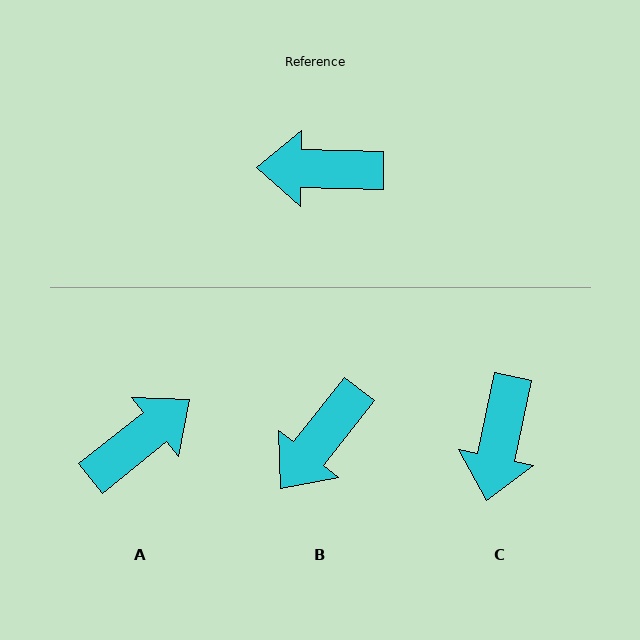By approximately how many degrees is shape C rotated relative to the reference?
Approximately 79 degrees counter-clockwise.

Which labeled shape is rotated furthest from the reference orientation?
A, about 140 degrees away.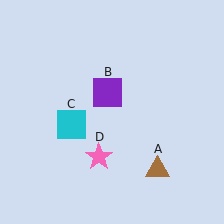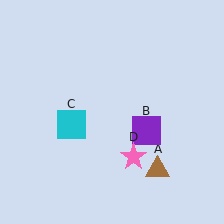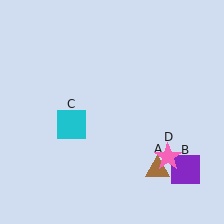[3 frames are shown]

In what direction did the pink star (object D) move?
The pink star (object D) moved right.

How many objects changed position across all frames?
2 objects changed position: purple square (object B), pink star (object D).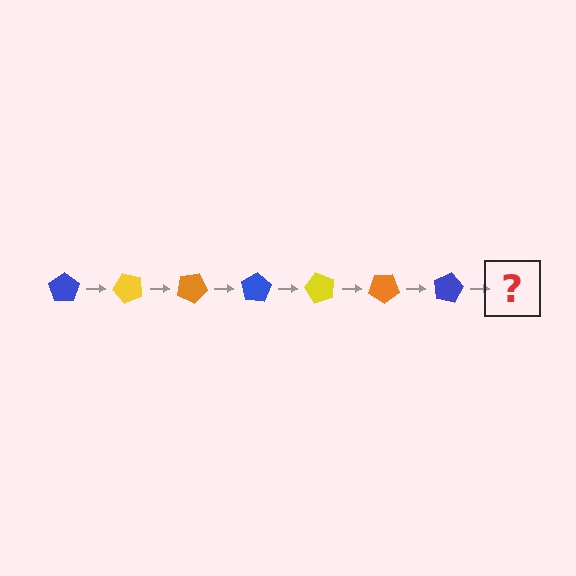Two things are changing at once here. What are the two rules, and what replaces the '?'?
The two rules are that it rotates 50 degrees each step and the color cycles through blue, yellow, and orange. The '?' should be a yellow pentagon, rotated 350 degrees from the start.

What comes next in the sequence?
The next element should be a yellow pentagon, rotated 350 degrees from the start.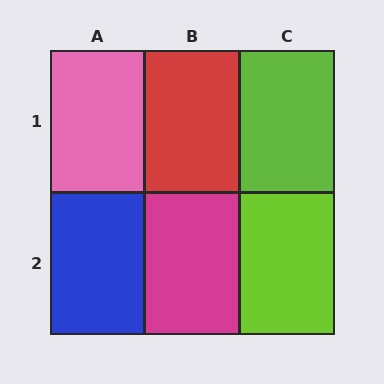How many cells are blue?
1 cell is blue.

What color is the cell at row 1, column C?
Lime.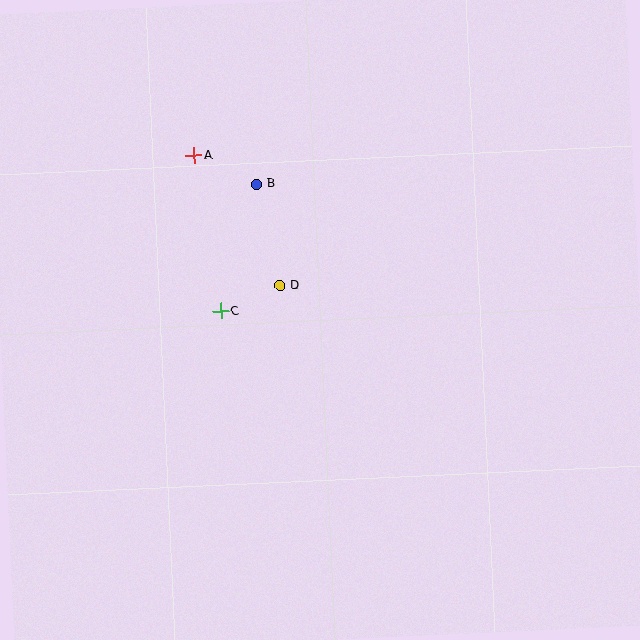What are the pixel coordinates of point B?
Point B is at (256, 184).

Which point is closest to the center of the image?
Point D at (280, 285) is closest to the center.